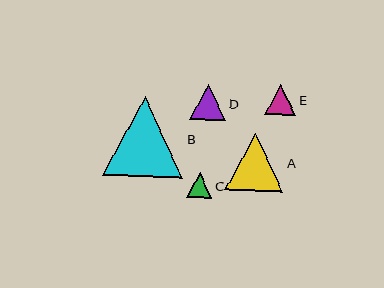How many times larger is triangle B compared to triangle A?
Triangle B is approximately 1.4 times the size of triangle A.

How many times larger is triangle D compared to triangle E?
Triangle D is approximately 1.1 times the size of triangle E.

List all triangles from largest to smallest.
From largest to smallest: B, A, D, E, C.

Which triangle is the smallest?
Triangle C is the smallest with a size of approximately 25 pixels.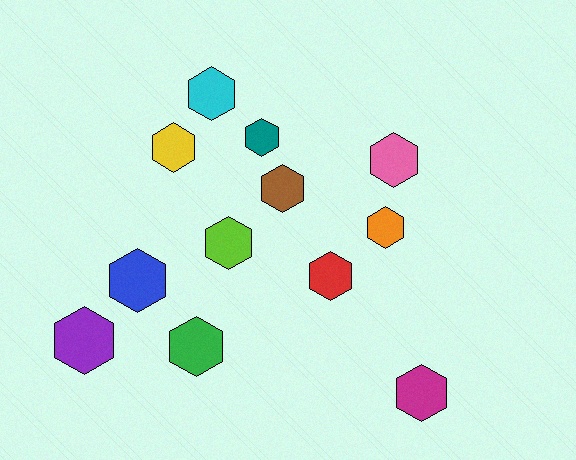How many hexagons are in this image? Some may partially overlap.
There are 12 hexagons.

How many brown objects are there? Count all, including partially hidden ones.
There is 1 brown object.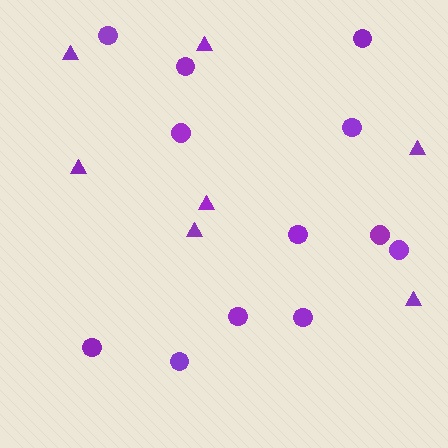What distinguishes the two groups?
There are 2 groups: one group of triangles (7) and one group of circles (12).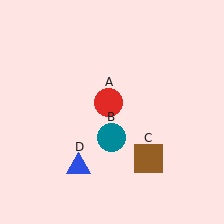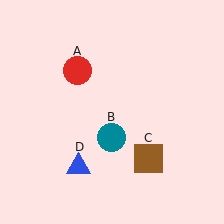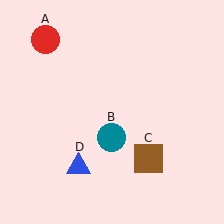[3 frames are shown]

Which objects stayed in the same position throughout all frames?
Teal circle (object B) and brown square (object C) and blue triangle (object D) remained stationary.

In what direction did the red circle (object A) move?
The red circle (object A) moved up and to the left.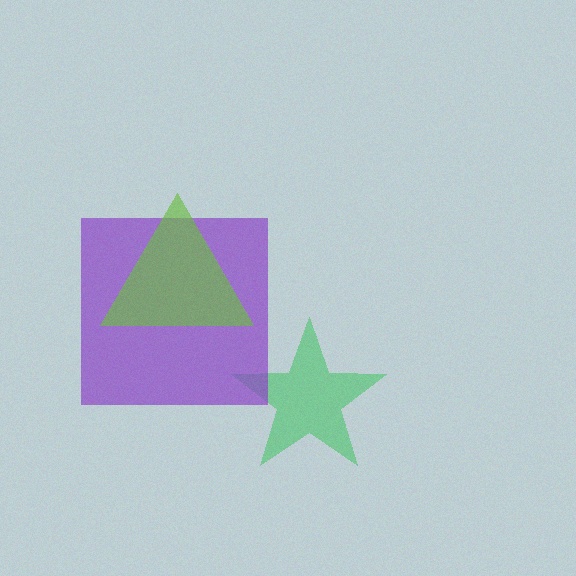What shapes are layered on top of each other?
The layered shapes are: a green star, a purple square, a lime triangle.